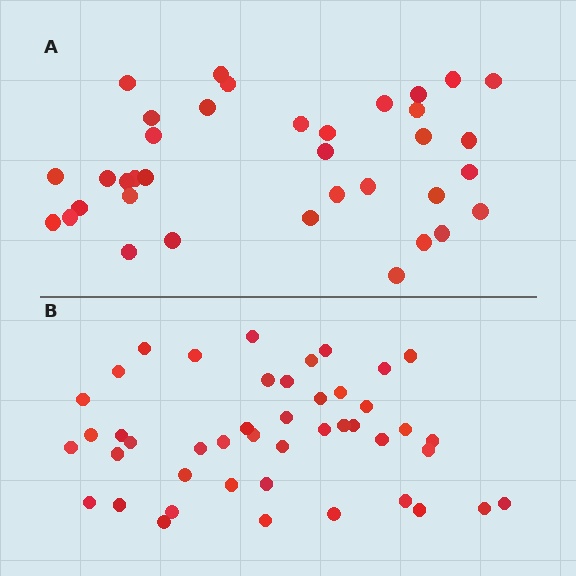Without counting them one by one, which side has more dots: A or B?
Region B (the bottom region) has more dots.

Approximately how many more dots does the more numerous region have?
Region B has roughly 8 or so more dots than region A.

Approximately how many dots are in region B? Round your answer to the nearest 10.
About 40 dots. (The exact count is 45, which rounds to 40.)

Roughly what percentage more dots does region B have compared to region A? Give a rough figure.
About 25% more.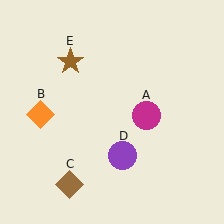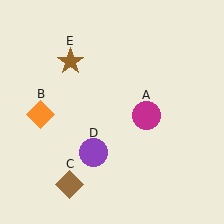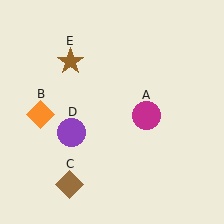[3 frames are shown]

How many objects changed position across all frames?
1 object changed position: purple circle (object D).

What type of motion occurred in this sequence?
The purple circle (object D) rotated clockwise around the center of the scene.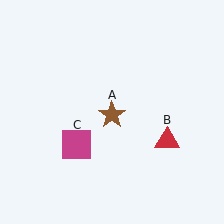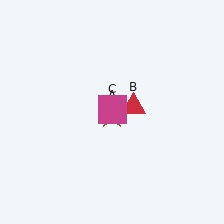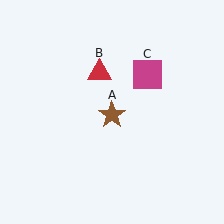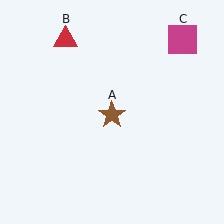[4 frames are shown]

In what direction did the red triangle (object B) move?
The red triangle (object B) moved up and to the left.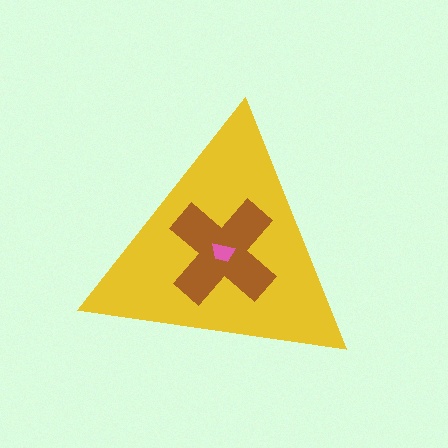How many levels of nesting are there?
3.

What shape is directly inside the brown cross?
The pink trapezoid.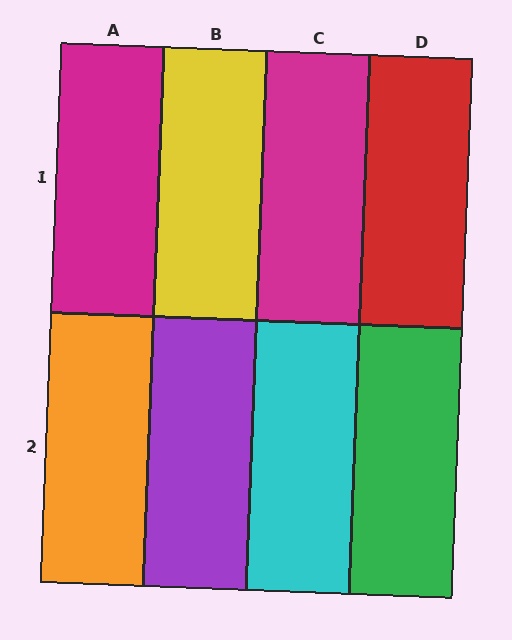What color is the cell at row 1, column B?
Yellow.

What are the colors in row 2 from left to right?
Orange, purple, cyan, green.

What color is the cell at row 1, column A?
Magenta.